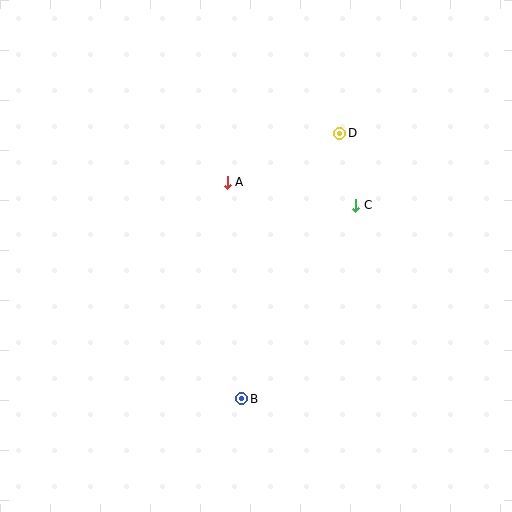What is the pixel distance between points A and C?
The distance between A and C is 130 pixels.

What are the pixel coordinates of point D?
Point D is at (340, 133).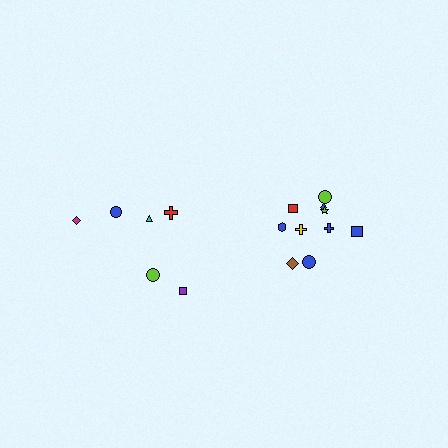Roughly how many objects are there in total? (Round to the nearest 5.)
Roughly 15 objects in total.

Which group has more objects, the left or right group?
The right group.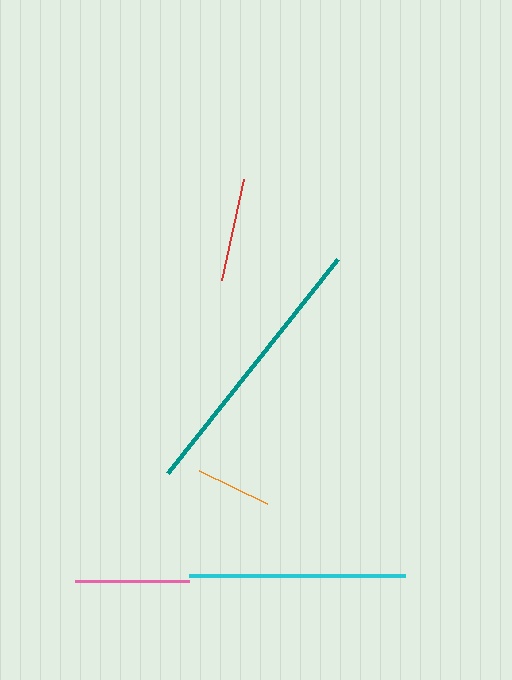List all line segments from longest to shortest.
From longest to shortest: teal, cyan, pink, red, orange.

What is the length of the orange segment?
The orange segment is approximately 76 pixels long.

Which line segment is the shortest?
The orange line is the shortest at approximately 76 pixels.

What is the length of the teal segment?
The teal segment is approximately 274 pixels long.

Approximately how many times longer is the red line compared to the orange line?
The red line is approximately 1.4 times the length of the orange line.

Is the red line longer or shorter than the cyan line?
The cyan line is longer than the red line.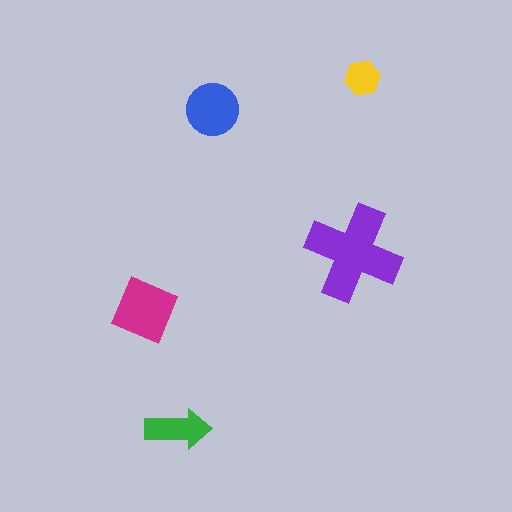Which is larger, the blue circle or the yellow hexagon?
The blue circle.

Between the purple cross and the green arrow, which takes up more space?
The purple cross.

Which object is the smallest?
The yellow hexagon.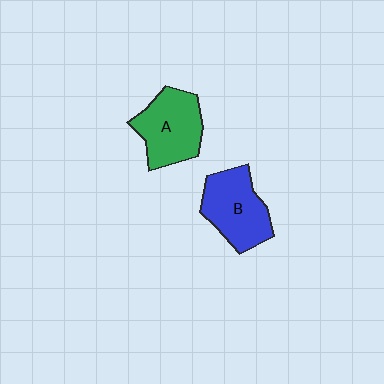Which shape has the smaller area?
Shape A (green).